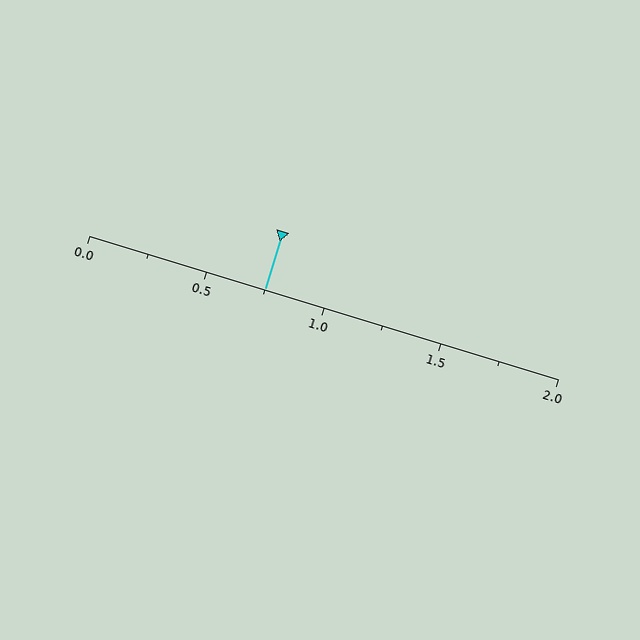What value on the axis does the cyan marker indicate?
The marker indicates approximately 0.75.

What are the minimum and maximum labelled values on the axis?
The axis runs from 0.0 to 2.0.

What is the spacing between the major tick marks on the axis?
The major ticks are spaced 0.5 apart.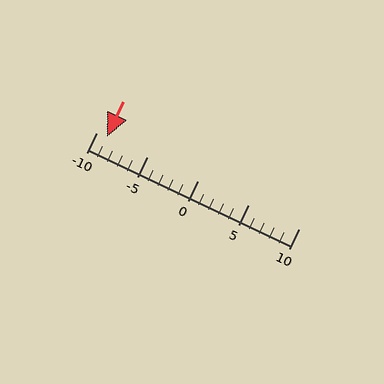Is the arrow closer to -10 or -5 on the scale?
The arrow is closer to -10.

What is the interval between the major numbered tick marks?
The major tick marks are spaced 5 units apart.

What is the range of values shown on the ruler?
The ruler shows values from -10 to 10.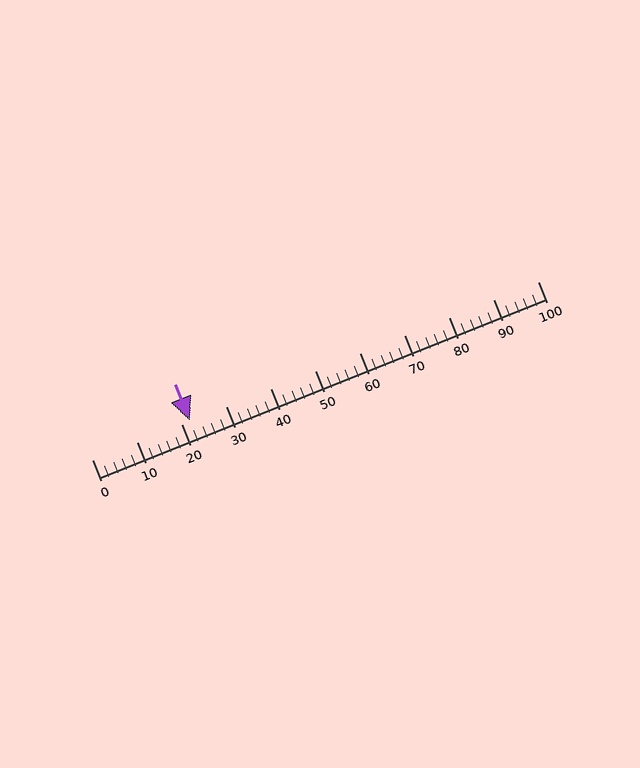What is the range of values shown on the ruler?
The ruler shows values from 0 to 100.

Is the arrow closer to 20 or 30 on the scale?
The arrow is closer to 20.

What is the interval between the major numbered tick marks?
The major tick marks are spaced 10 units apart.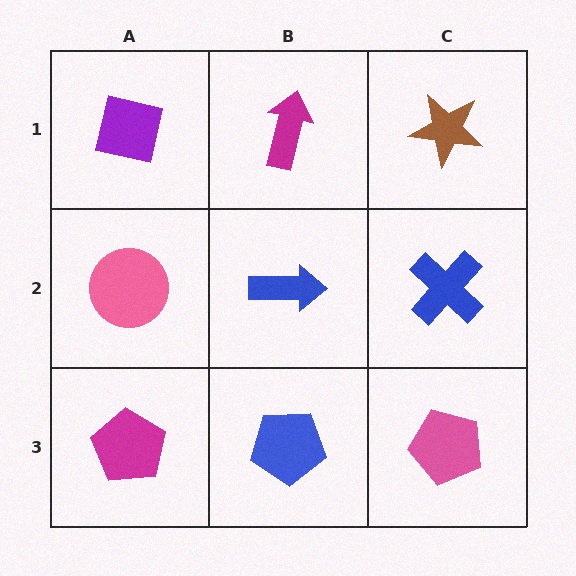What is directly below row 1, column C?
A blue cross.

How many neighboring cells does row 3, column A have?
2.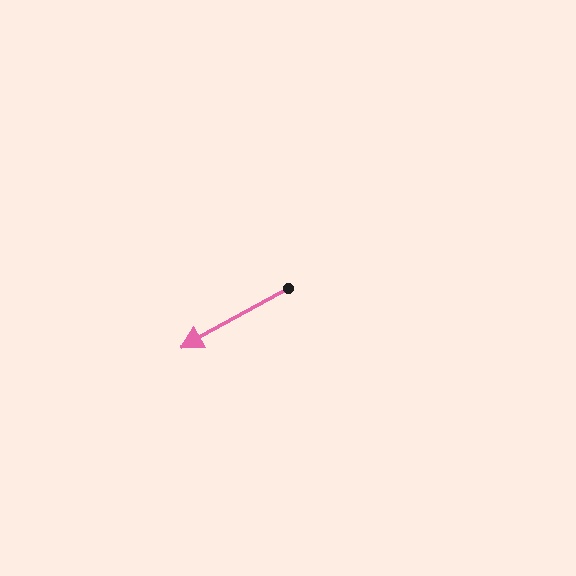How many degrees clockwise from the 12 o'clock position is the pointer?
Approximately 241 degrees.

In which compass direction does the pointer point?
Southwest.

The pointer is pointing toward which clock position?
Roughly 8 o'clock.